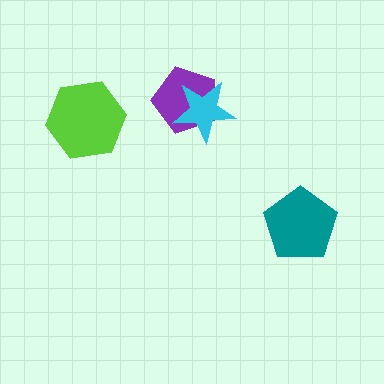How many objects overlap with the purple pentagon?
1 object overlaps with the purple pentagon.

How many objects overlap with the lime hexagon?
0 objects overlap with the lime hexagon.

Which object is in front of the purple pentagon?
The cyan star is in front of the purple pentagon.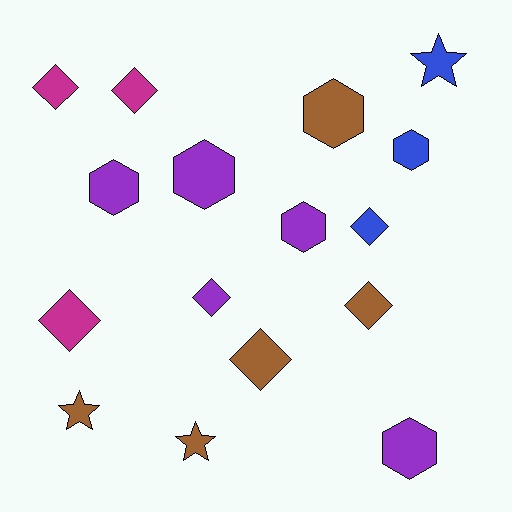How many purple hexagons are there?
There are 4 purple hexagons.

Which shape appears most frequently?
Diamond, with 7 objects.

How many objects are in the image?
There are 16 objects.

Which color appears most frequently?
Purple, with 5 objects.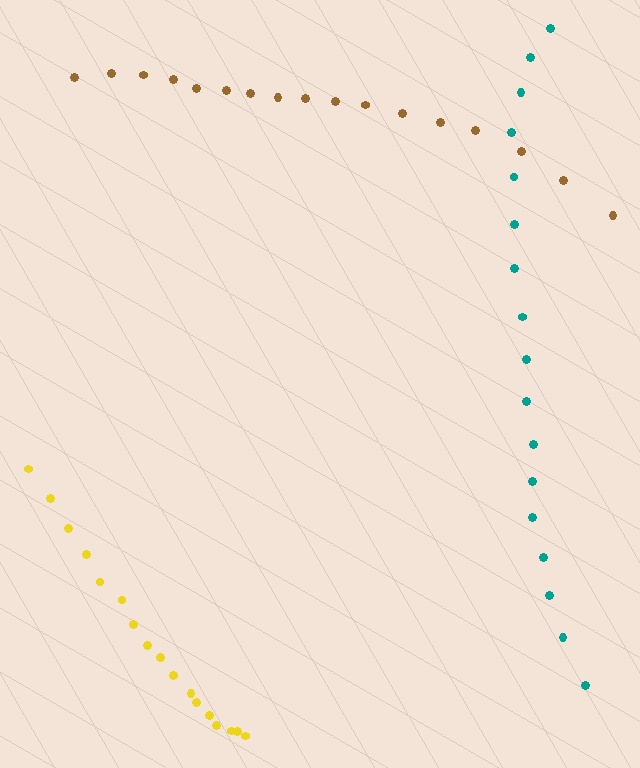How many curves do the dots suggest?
There are 3 distinct paths.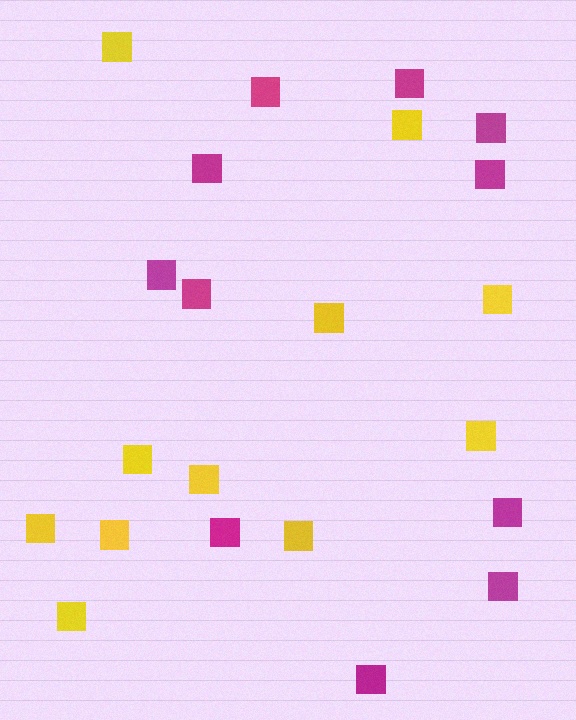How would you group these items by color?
There are 2 groups: one group of magenta squares (11) and one group of yellow squares (11).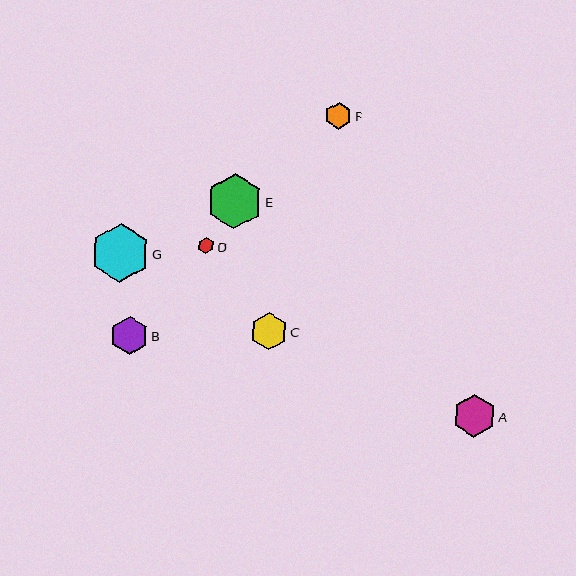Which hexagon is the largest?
Hexagon G is the largest with a size of approximately 59 pixels.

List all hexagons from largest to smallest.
From largest to smallest: G, E, A, B, C, F, D.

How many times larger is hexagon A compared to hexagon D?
Hexagon A is approximately 2.6 times the size of hexagon D.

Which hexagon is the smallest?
Hexagon D is the smallest with a size of approximately 16 pixels.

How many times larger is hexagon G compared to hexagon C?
Hexagon G is approximately 1.6 times the size of hexagon C.